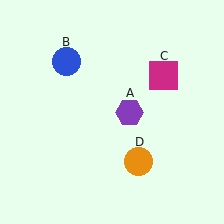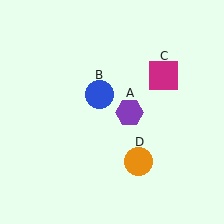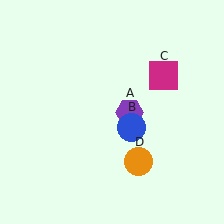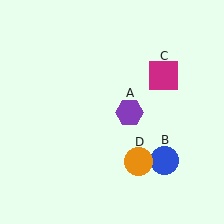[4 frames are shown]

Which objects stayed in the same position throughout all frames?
Purple hexagon (object A) and magenta square (object C) and orange circle (object D) remained stationary.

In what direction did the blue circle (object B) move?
The blue circle (object B) moved down and to the right.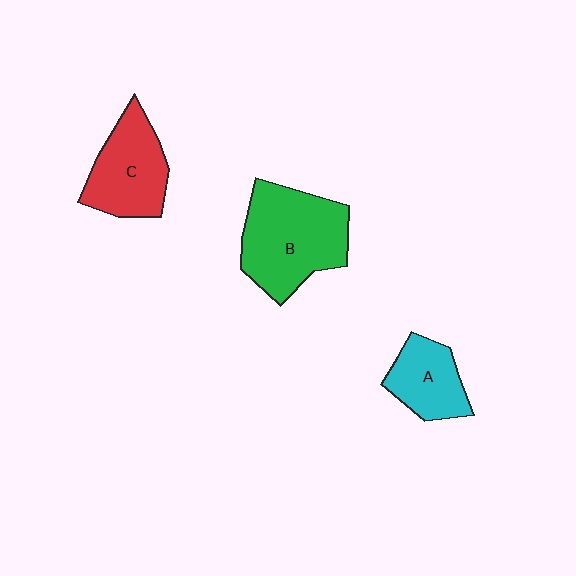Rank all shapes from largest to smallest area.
From largest to smallest: B (green), C (red), A (cyan).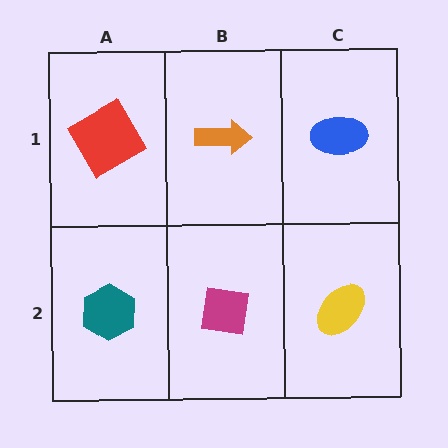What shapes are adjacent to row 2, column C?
A blue ellipse (row 1, column C), a magenta square (row 2, column B).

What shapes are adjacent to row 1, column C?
A yellow ellipse (row 2, column C), an orange arrow (row 1, column B).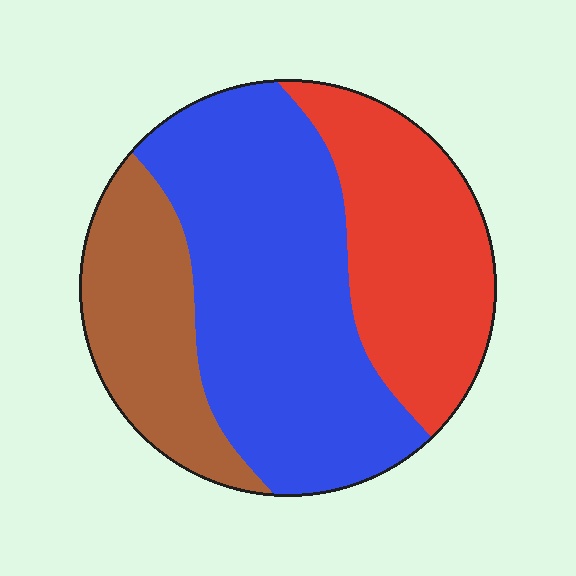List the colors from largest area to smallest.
From largest to smallest: blue, red, brown.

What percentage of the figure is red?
Red takes up about one third (1/3) of the figure.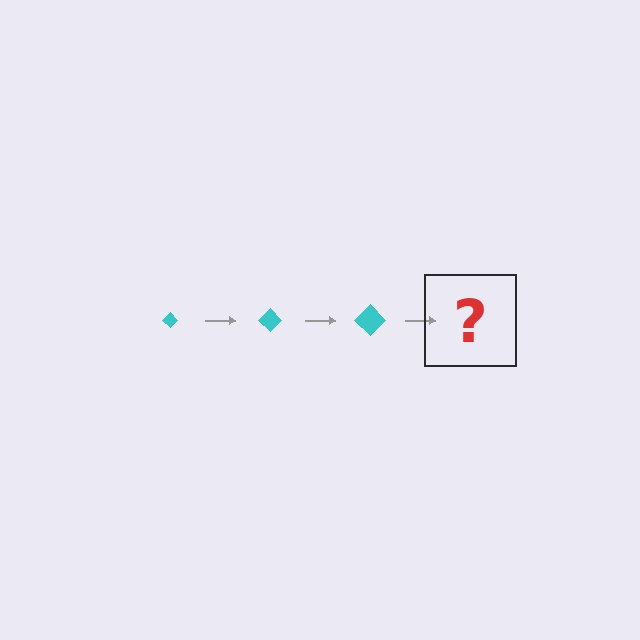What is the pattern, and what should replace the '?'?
The pattern is that the diamond gets progressively larger each step. The '?' should be a cyan diamond, larger than the previous one.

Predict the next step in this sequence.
The next step is a cyan diamond, larger than the previous one.